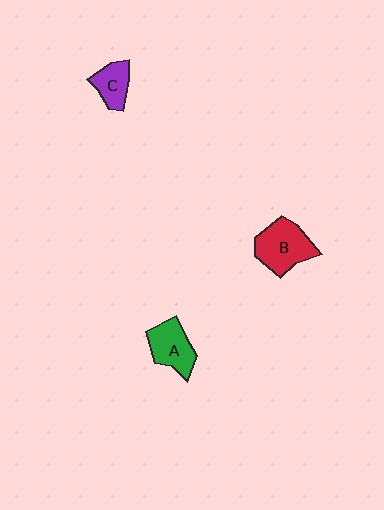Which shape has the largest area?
Shape B (red).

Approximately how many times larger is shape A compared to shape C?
Approximately 1.4 times.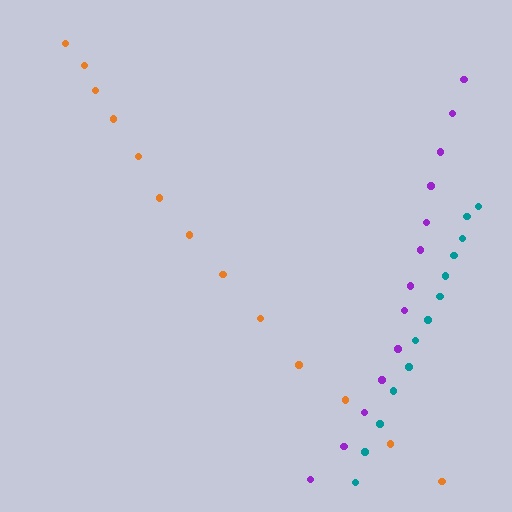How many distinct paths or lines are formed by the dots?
There are 3 distinct paths.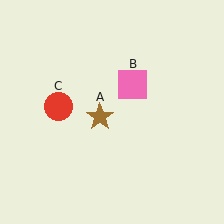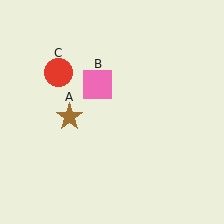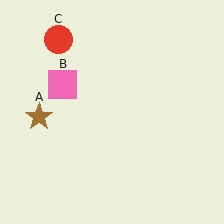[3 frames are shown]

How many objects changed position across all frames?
3 objects changed position: brown star (object A), pink square (object B), red circle (object C).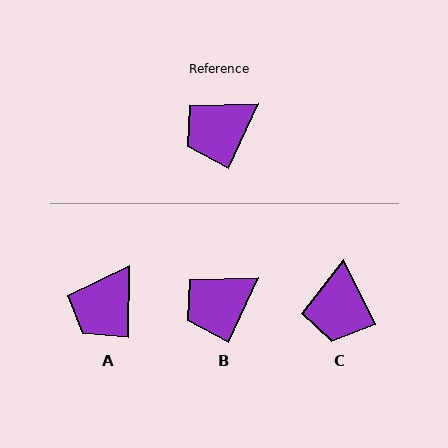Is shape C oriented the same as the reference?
No, it is off by about 50 degrees.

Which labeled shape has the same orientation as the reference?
B.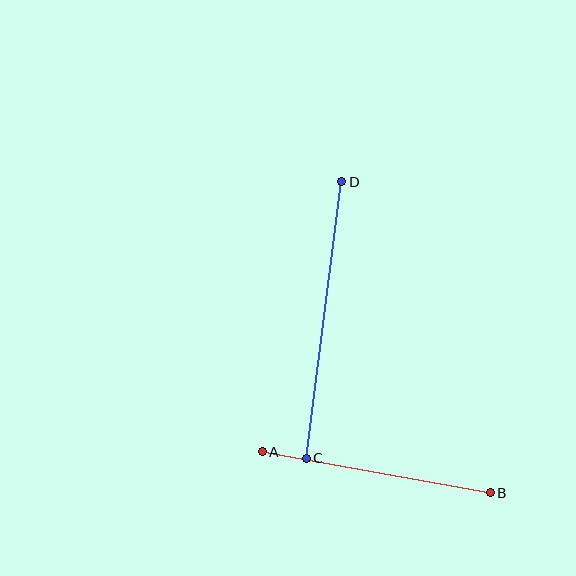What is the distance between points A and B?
The distance is approximately 231 pixels.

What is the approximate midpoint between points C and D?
The midpoint is at approximately (324, 320) pixels.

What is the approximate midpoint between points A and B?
The midpoint is at approximately (376, 472) pixels.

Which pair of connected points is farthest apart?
Points C and D are farthest apart.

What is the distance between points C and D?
The distance is approximately 279 pixels.